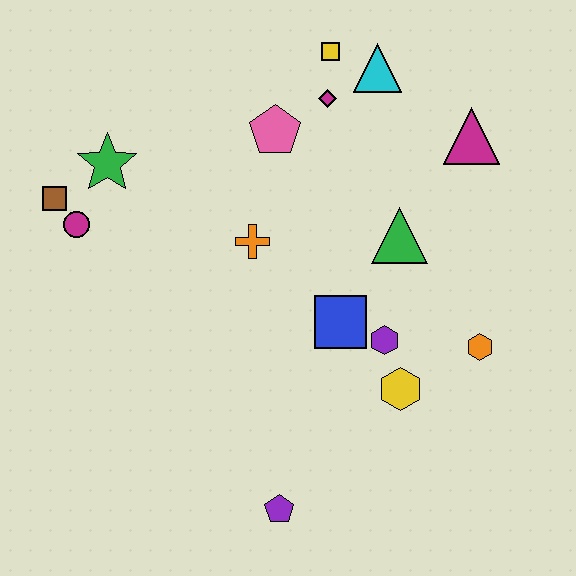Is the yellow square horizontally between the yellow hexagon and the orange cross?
Yes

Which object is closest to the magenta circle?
The brown square is closest to the magenta circle.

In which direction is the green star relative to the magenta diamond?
The green star is to the left of the magenta diamond.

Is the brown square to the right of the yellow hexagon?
No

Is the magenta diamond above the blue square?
Yes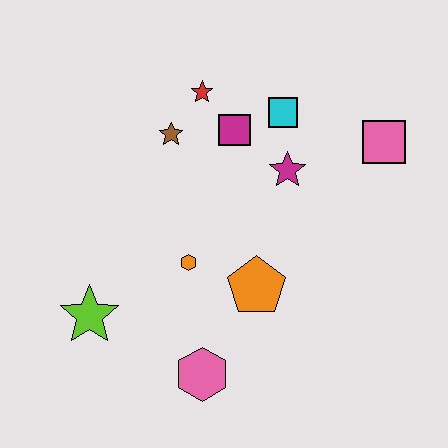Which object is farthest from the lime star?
The pink square is farthest from the lime star.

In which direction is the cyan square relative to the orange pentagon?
The cyan square is above the orange pentagon.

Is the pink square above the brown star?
No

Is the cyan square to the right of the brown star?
Yes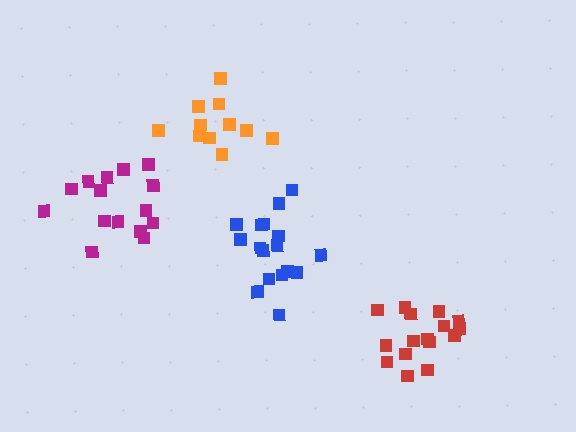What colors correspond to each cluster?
The clusters are colored: blue, orange, magenta, red.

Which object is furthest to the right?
The red cluster is rightmost.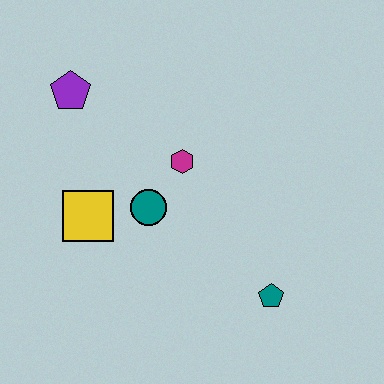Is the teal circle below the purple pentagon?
Yes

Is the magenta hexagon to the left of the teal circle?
No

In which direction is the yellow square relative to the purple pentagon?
The yellow square is below the purple pentagon.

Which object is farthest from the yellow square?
The teal pentagon is farthest from the yellow square.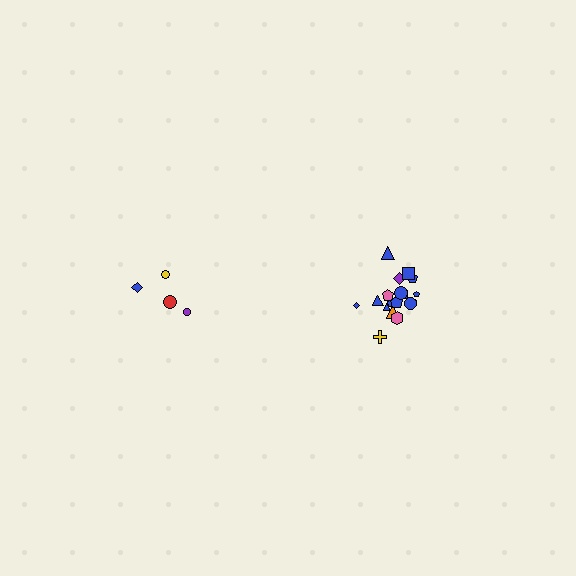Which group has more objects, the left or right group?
The right group.